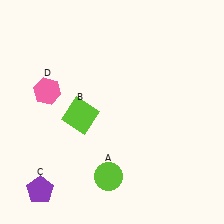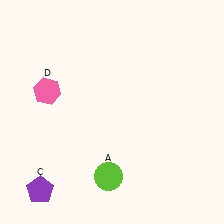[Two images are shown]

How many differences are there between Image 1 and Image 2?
There is 1 difference between the two images.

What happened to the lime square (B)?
The lime square (B) was removed in Image 2. It was in the bottom-left area of Image 1.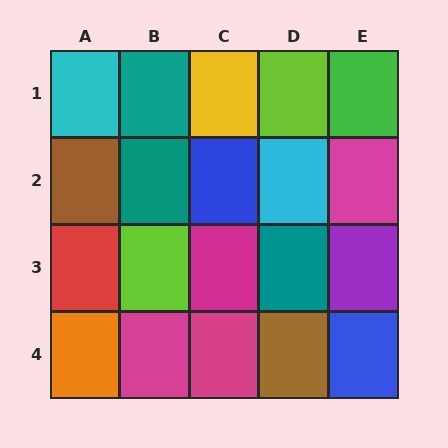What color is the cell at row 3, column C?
Magenta.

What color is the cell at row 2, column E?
Magenta.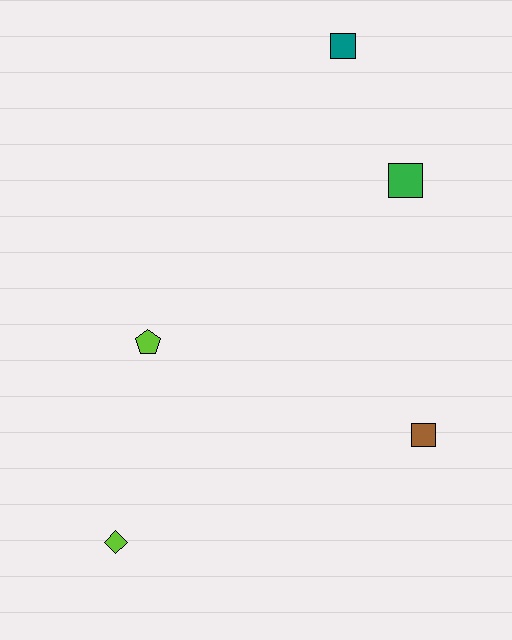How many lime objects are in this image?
There are 2 lime objects.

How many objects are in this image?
There are 5 objects.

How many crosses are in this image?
There are no crosses.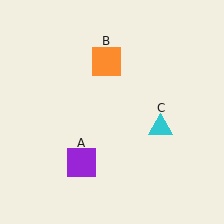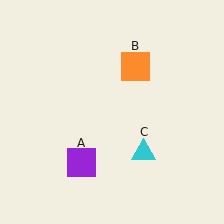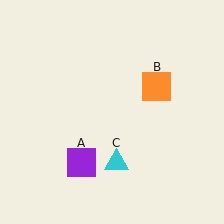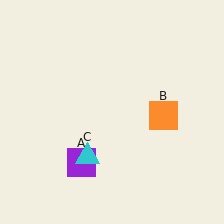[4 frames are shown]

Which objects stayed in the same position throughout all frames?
Purple square (object A) remained stationary.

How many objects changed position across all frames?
2 objects changed position: orange square (object B), cyan triangle (object C).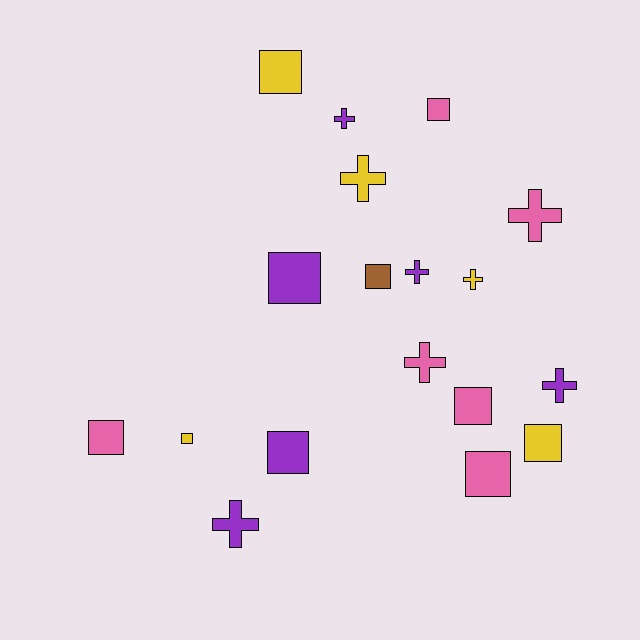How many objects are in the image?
There are 18 objects.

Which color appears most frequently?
Pink, with 6 objects.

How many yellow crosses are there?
There are 2 yellow crosses.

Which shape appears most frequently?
Square, with 10 objects.